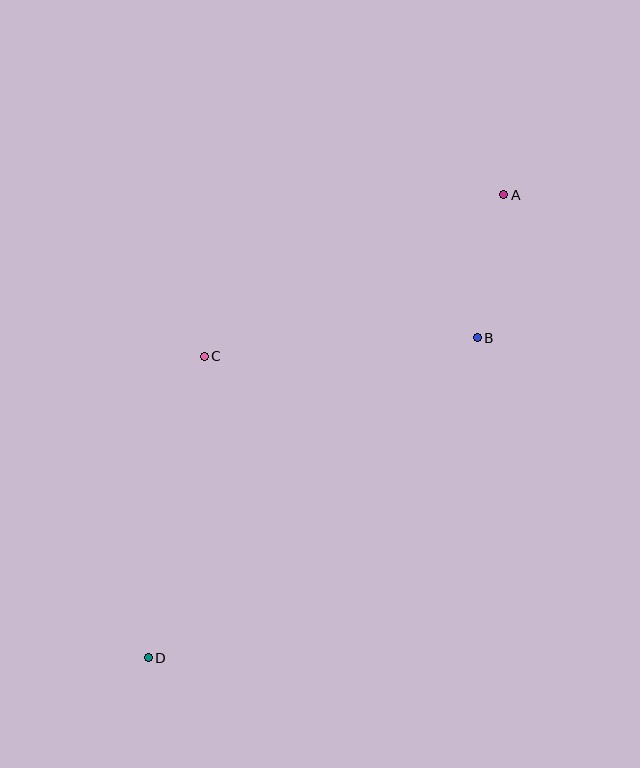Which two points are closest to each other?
Points A and B are closest to each other.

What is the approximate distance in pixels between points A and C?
The distance between A and C is approximately 340 pixels.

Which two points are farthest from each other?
Points A and D are farthest from each other.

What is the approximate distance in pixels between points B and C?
The distance between B and C is approximately 273 pixels.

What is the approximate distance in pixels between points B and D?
The distance between B and D is approximately 459 pixels.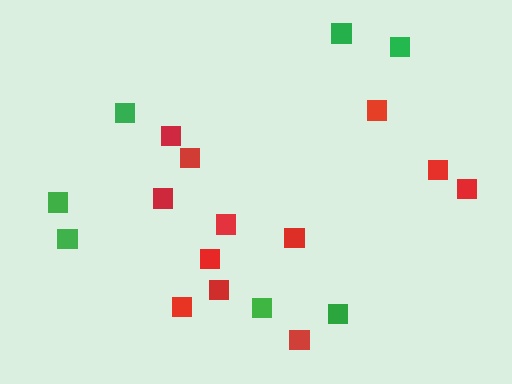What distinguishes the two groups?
There are 2 groups: one group of green squares (7) and one group of red squares (12).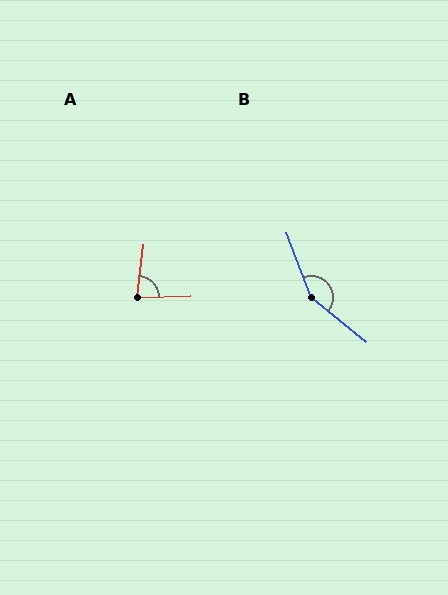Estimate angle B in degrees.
Approximately 150 degrees.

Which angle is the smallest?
A, at approximately 81 degrees.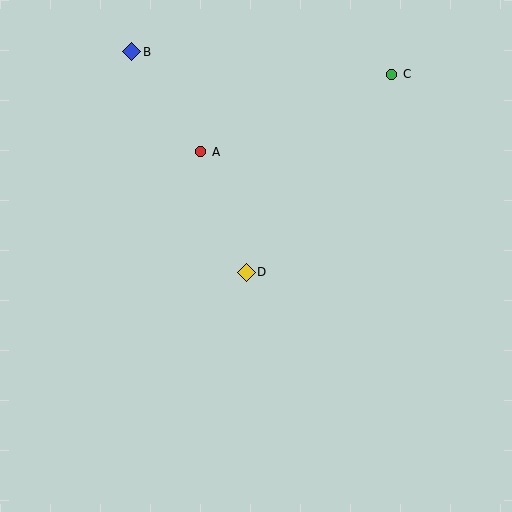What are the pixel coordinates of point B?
Point B is at (132, 52).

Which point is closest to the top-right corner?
Point C is closest to the top-right corner.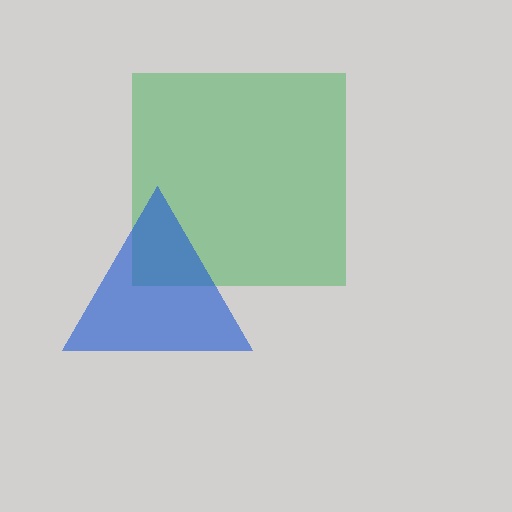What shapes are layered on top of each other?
The layered shapes are: a green square, a blue triangle.